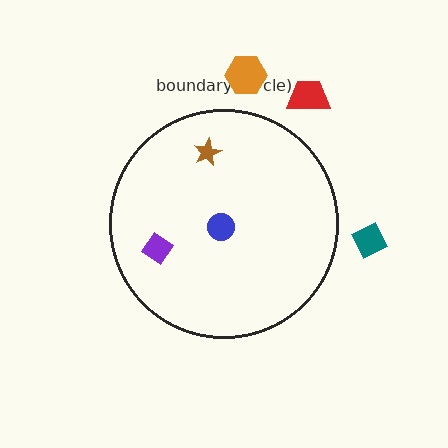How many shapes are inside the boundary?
3 inside, 3 outside.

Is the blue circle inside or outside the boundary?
Inside.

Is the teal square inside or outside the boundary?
Outside.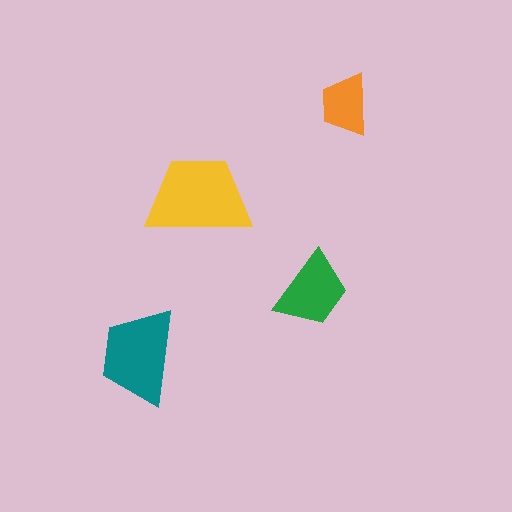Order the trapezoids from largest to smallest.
the yellow one, the teal one, the green one, the orange one.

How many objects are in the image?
There are 4 objects in the image.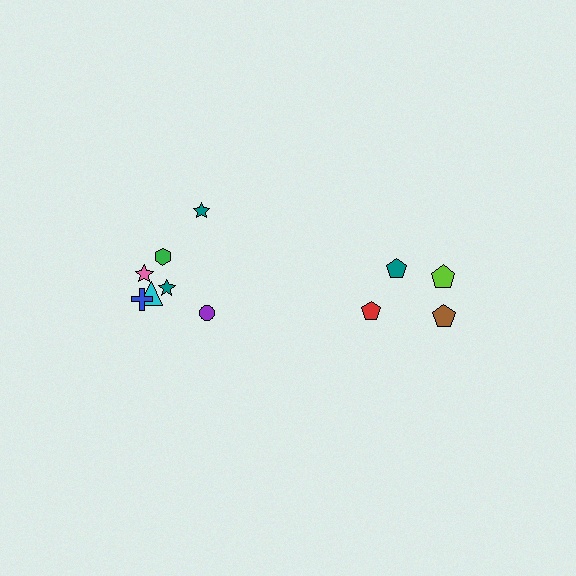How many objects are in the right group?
There are 4 objects.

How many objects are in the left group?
There are 7 objects.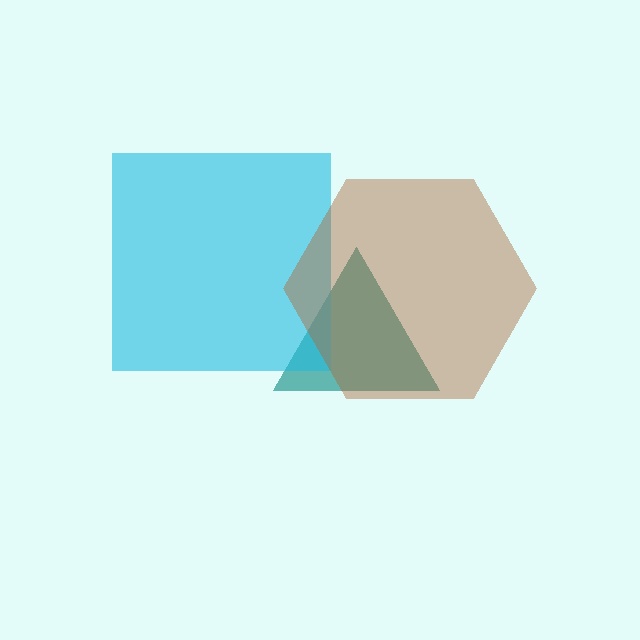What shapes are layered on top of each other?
The layered shapes are: a teal triangle, a cyan square, a brown hexagon.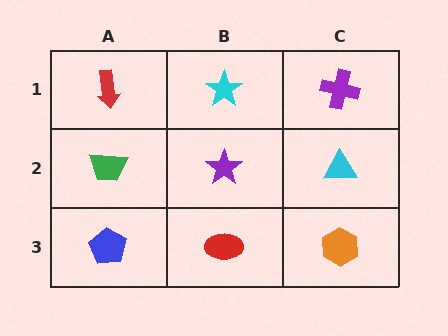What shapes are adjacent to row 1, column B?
A purple star (row 2, column B), a red arrow (row 1, column A), a purple cross (row 1, column C).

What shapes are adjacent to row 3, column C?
A cyan triangle (row 2, column C), a red ellipse (row 3, column B).